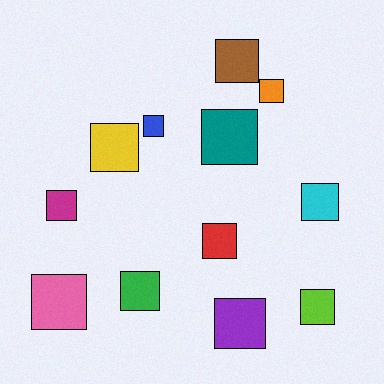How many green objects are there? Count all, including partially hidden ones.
There is 1 green object.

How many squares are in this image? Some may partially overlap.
There are 12 squares.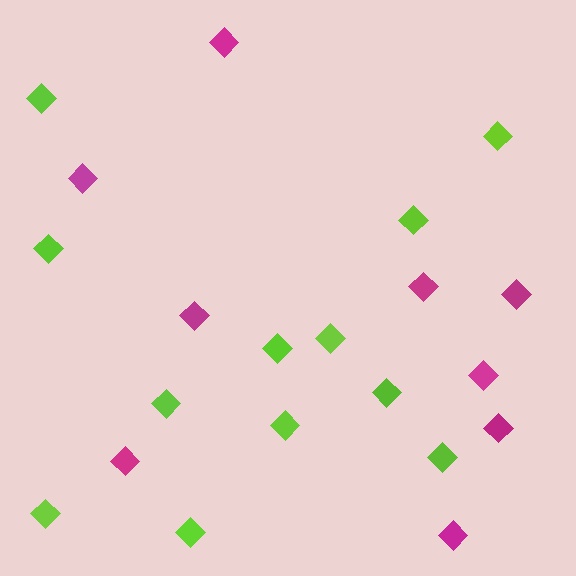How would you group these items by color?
There are 2 groups: one group of lime diamonds (12) and one group of magenta diamonds (9).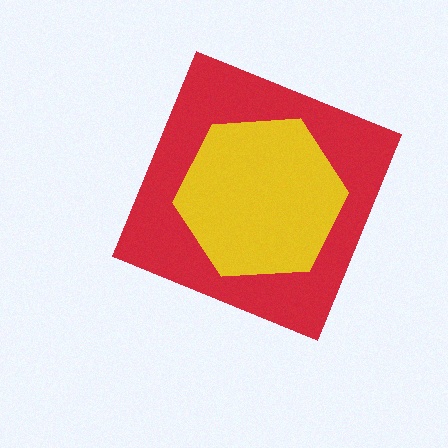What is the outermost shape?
The red diamond.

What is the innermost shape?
The yellow hexagon.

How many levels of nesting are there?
2.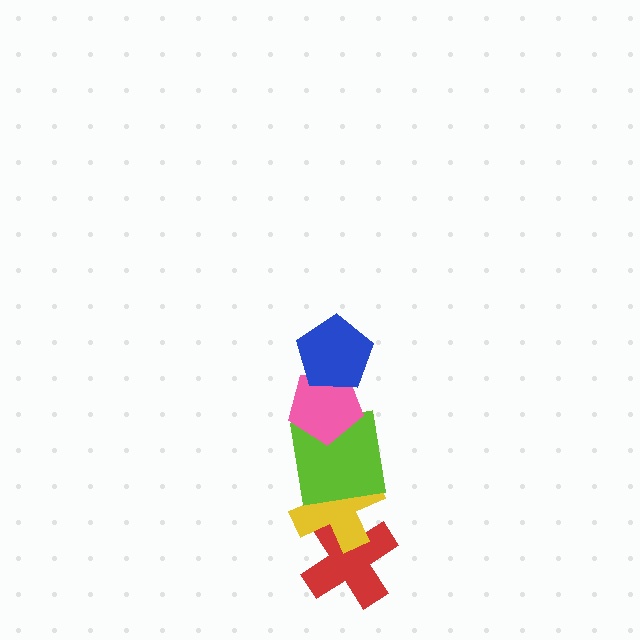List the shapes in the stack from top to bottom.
From top to bottom: the blue pentagon, the pink pentagon, the lime square, the yellow cross, the red cross.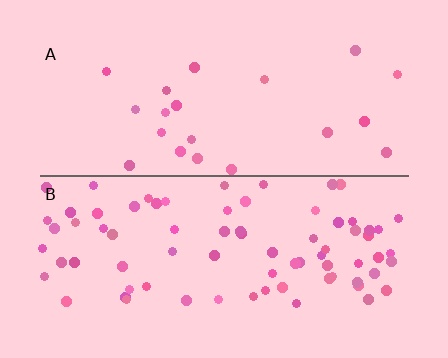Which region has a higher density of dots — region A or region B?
B (the bottom).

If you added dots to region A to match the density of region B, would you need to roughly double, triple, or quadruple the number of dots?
Approximately quadruple.